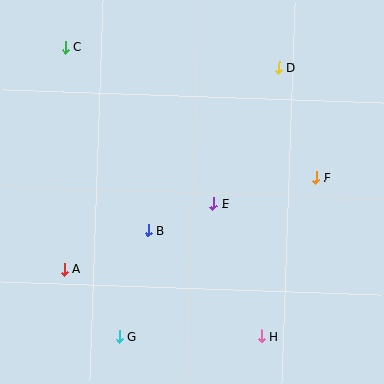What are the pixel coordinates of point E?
Point E is at (213, 204).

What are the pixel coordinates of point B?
Point B is at (148, 230).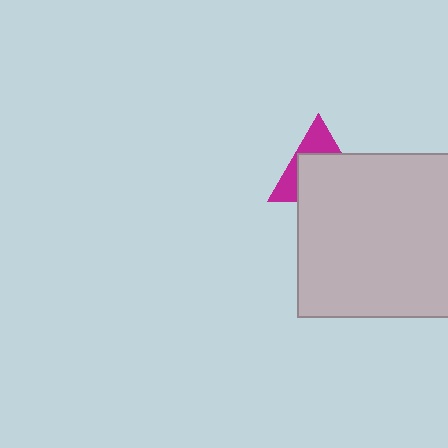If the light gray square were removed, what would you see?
You would see the complete magenta triangle.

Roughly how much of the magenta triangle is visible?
A small part of it is visible (roughly 39%).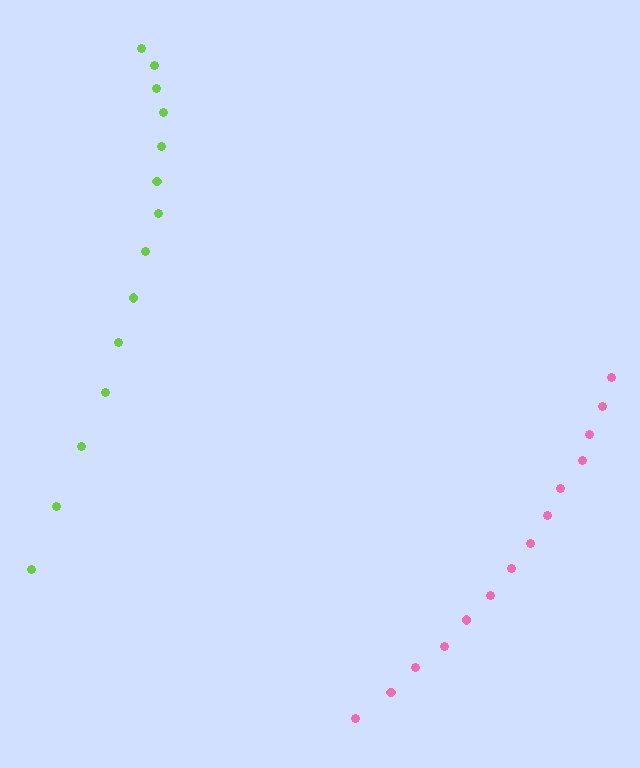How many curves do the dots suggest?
There are 2 distinct paths.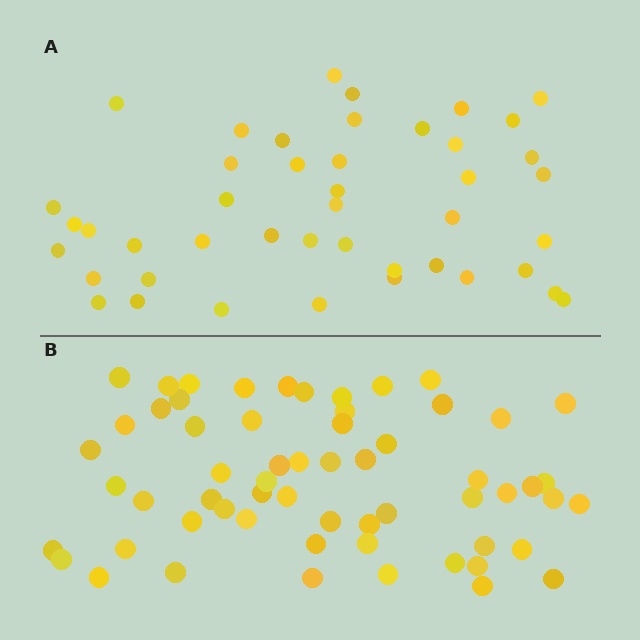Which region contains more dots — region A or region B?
Region B (the bottom region) has more dots.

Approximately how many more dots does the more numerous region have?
Region B has approximately 15 more dots than region A.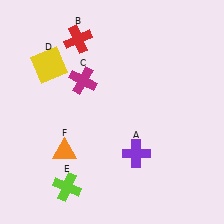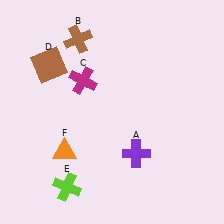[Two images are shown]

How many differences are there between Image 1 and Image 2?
There are 2 differences between the two images.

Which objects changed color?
B changed from red to brown. D changed from yellow to brown.